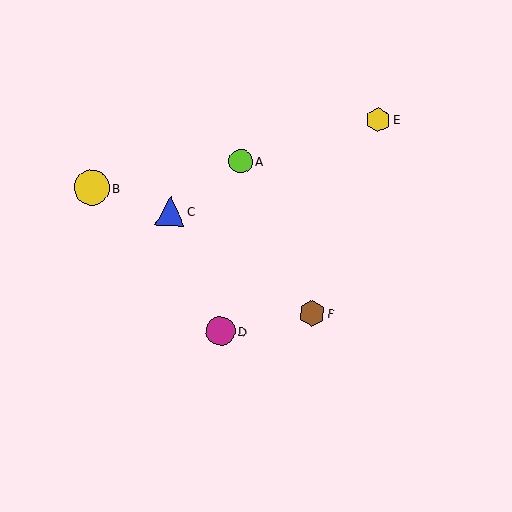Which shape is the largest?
The yellow circle (labeled B) is the largest.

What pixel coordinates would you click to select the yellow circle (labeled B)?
Click at (92, 187) to select the yellow circle B.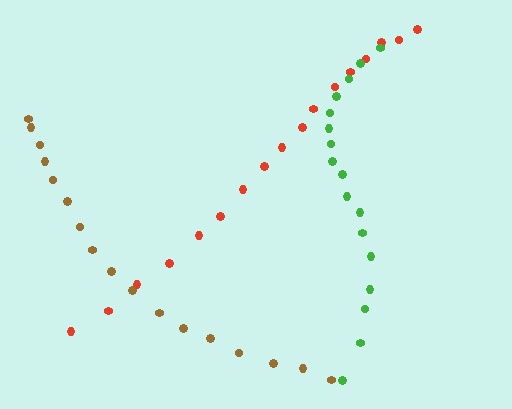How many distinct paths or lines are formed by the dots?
There are 3 distinct paths.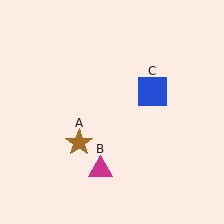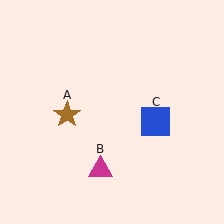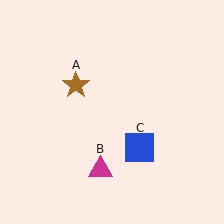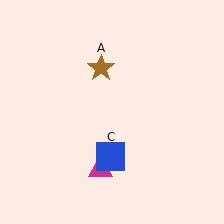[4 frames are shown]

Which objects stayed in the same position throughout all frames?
Magenta triangle (object B) remained stationary.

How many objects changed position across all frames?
2 objects changed position: brown star (object A), blue square (object C).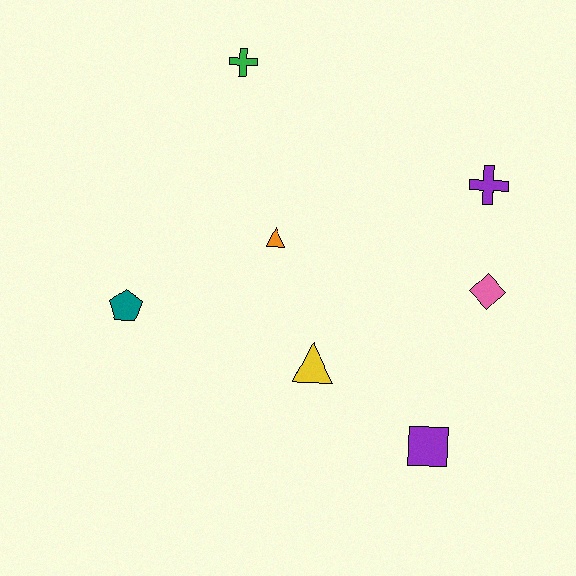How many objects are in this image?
There are 7 objects.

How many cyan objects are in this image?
There are no cyan objects.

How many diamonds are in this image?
There is 1 diamond.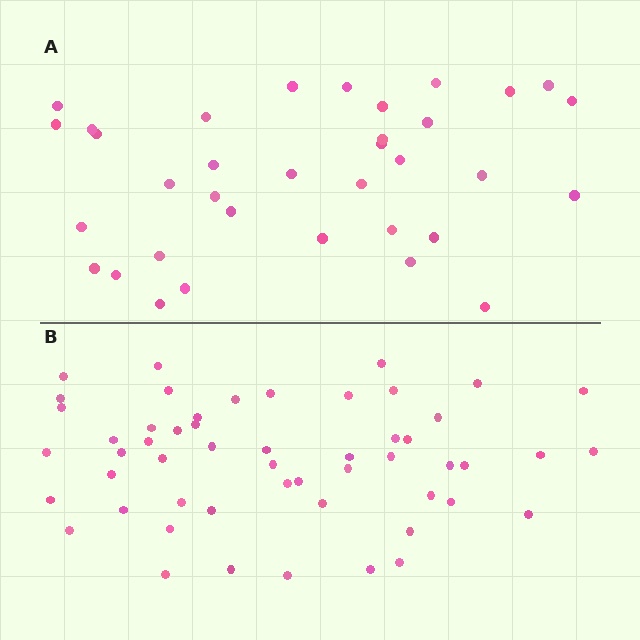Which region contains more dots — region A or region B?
Region B (the bottom region) has more dots.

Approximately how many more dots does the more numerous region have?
Region B has approximately 20 more dots than region A.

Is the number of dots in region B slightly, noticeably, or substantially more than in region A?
Region B has substantially more. The ratio is roughly 1.5 to 1.